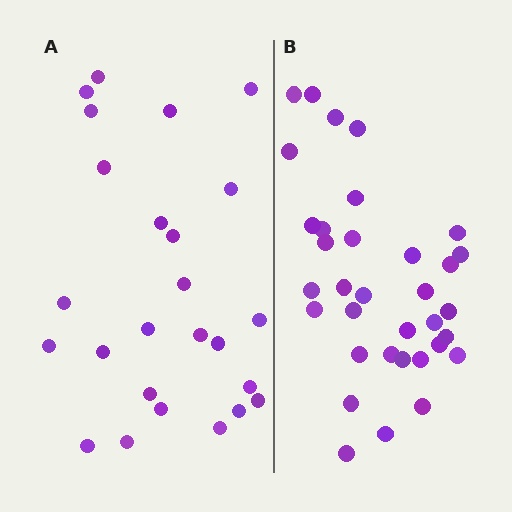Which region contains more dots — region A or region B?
Region B (the right region) has more dots.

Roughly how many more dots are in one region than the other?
Region B has roughly 8 or so more dots than region A.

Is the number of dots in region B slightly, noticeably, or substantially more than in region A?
Region B has noticeably more, but not dramatically so. The ratio is roughly 1.4 to 1.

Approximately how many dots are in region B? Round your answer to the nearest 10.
About 30 dots. (The exact count is 34, which rounds to 30.)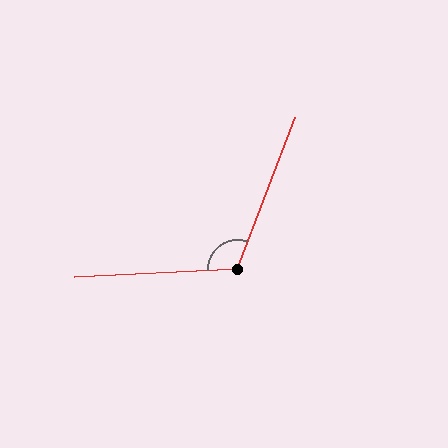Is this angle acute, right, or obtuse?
It is obtuse.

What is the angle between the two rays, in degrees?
Approximately 114 degrees.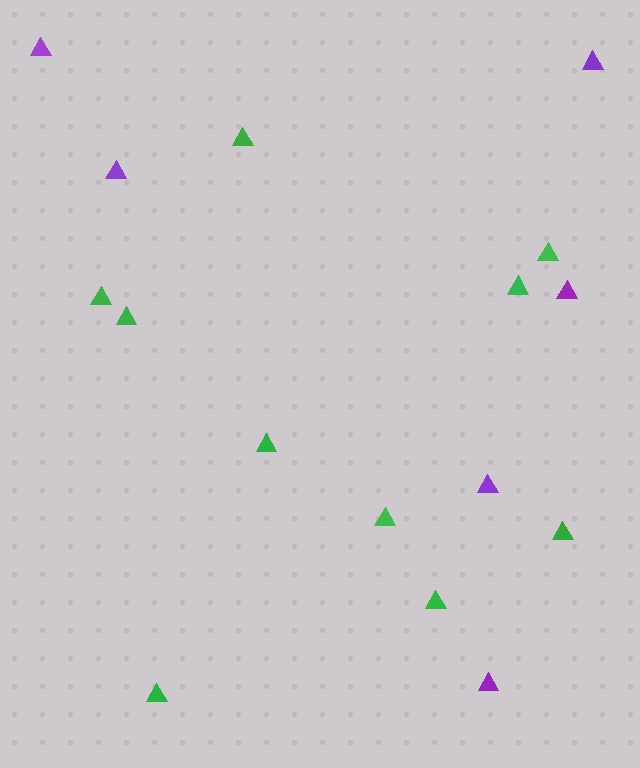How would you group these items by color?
There are 2 groups: one group of purple triangles (6) and one group of green triangles (10).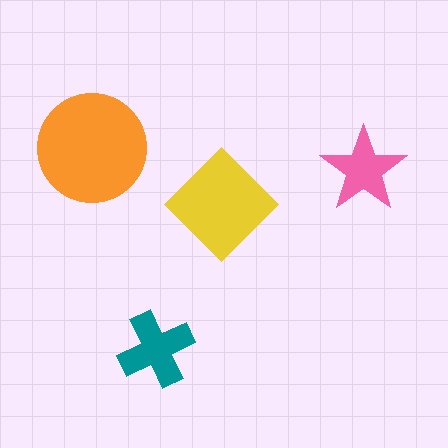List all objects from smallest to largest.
The pink star, the teal cross, the yellow diamond, the orange circle.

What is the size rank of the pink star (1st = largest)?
4th.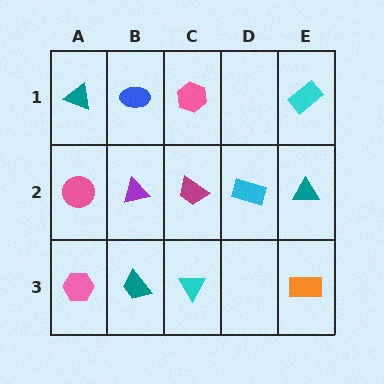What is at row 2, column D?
A cyan rectangle.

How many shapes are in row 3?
4 shapes.